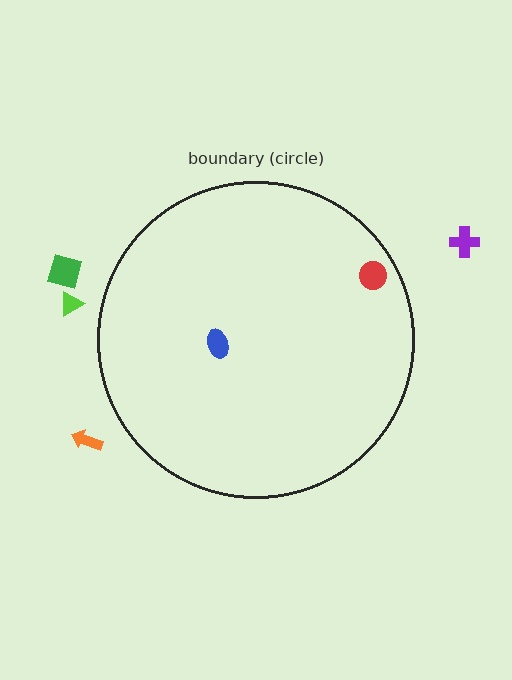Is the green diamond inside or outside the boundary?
Outside.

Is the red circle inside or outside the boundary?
Inside.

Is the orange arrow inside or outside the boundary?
Outside.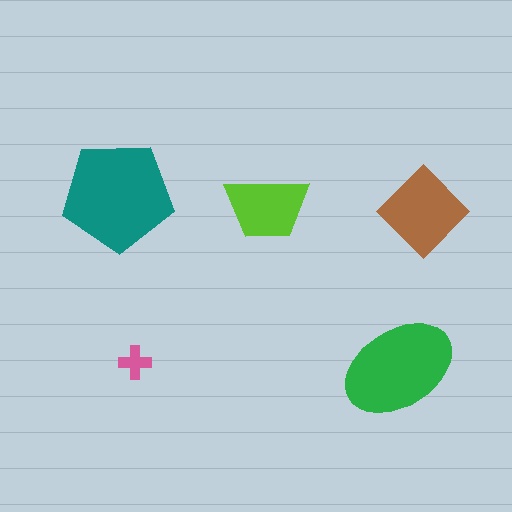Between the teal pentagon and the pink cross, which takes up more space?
The teal pentagon.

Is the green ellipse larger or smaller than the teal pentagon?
Smaller.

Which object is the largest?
The teal pentagon.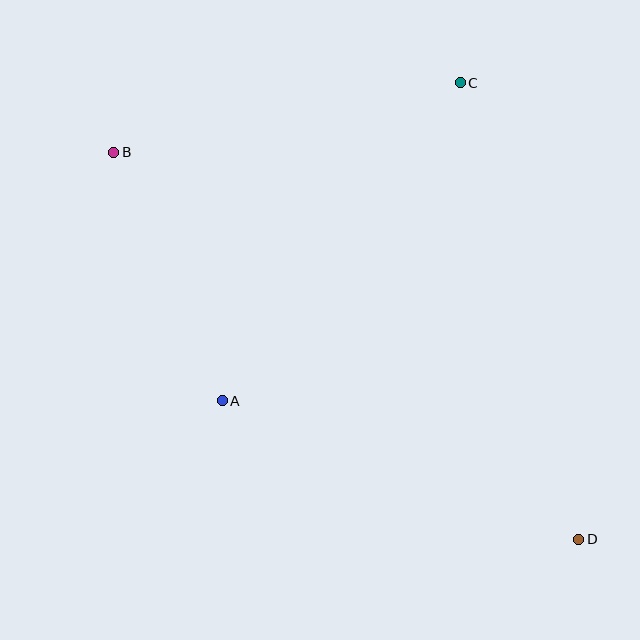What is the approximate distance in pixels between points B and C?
The distance between B and C is approximately 353 pixels.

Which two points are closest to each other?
Points A and B are closest to each other.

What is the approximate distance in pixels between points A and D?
The distance between A and D is approximately 383 pixels.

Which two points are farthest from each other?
Points B and D are farthest from each other.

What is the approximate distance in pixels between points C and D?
The distance between C and D is approximately 472 pixels.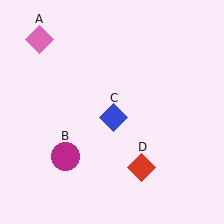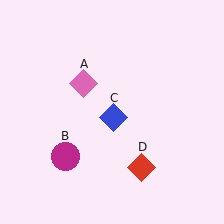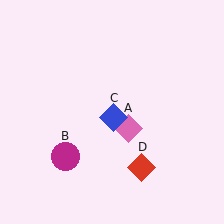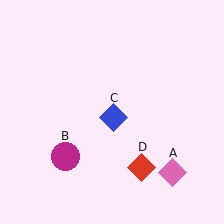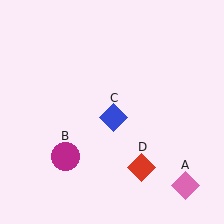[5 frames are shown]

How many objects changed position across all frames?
1 object changed position: pink diamond (object A).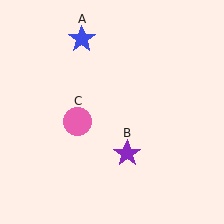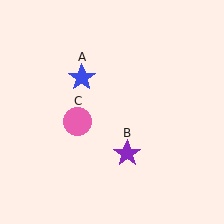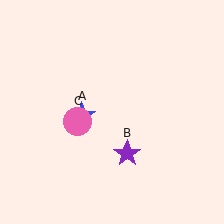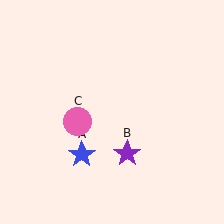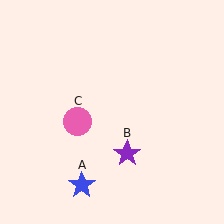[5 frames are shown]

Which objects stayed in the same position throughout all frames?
Purple star (object B) and pink circle (object C) remained stationary.